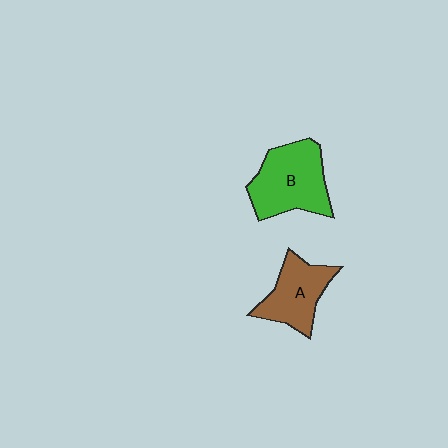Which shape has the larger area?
Shape B (green).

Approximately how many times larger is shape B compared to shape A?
Approximately 1.3 times.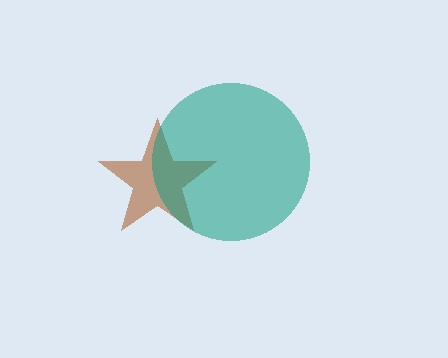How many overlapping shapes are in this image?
There are 2 overlapping shapes in the image.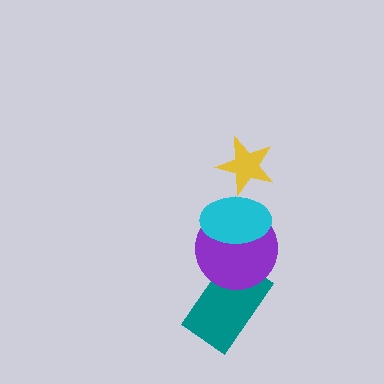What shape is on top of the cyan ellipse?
The yellow star is on top of the cyan ellipse.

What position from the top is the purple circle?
The purple circle is 3rd from the top.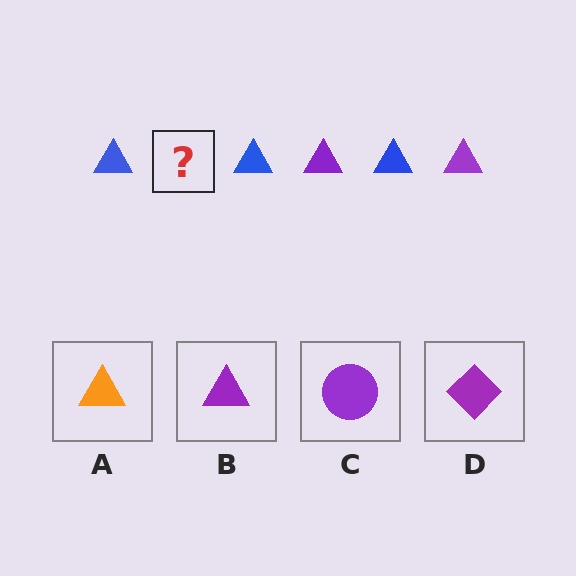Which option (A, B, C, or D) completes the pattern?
B.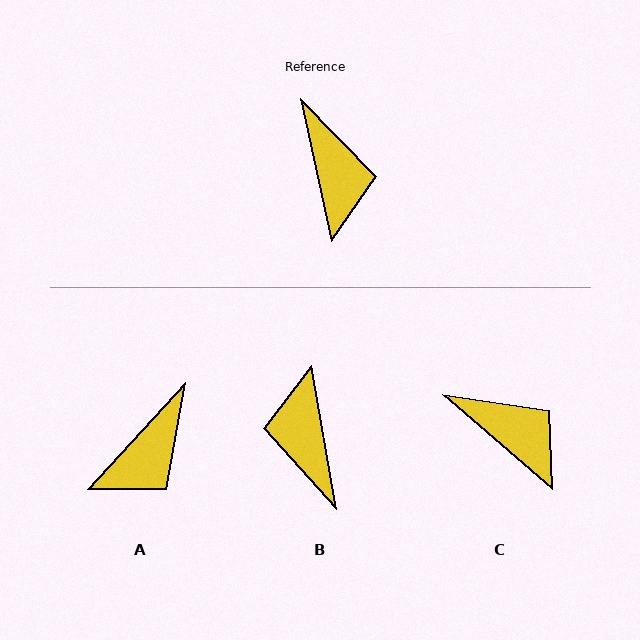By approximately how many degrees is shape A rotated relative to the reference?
Approximately 55 degrees clockwise.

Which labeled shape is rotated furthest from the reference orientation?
B, about 178 degrees away.